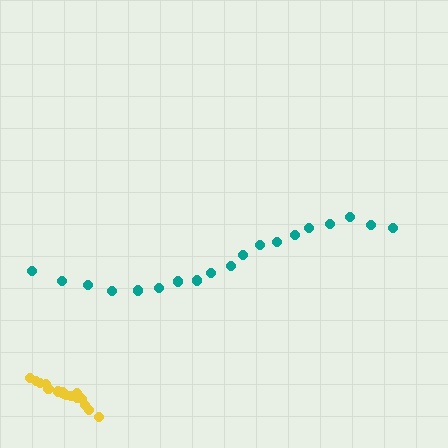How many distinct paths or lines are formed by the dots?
There are 2 distinct paths.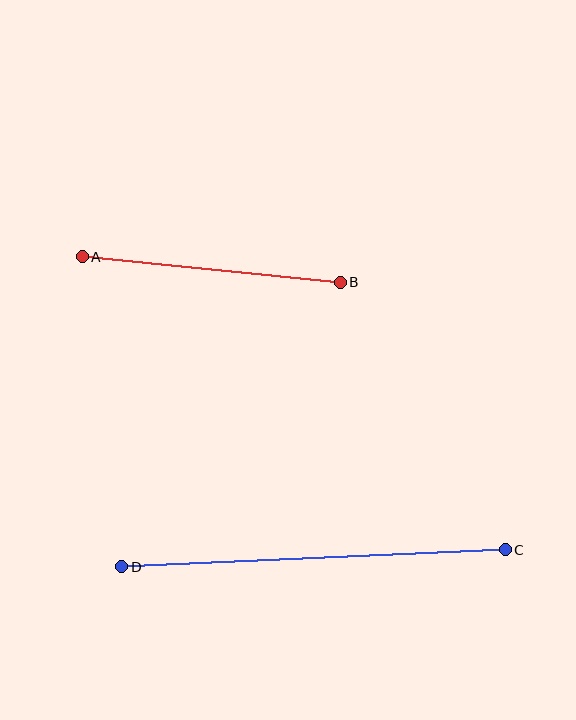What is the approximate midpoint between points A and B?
The midpoint is at approximately (211, 270) pixels.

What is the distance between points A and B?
The distance is approximately 259 pixels.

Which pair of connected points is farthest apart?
Points C and D are farthest apart.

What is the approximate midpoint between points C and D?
The midpoint is at approximately (313, 558) pixels.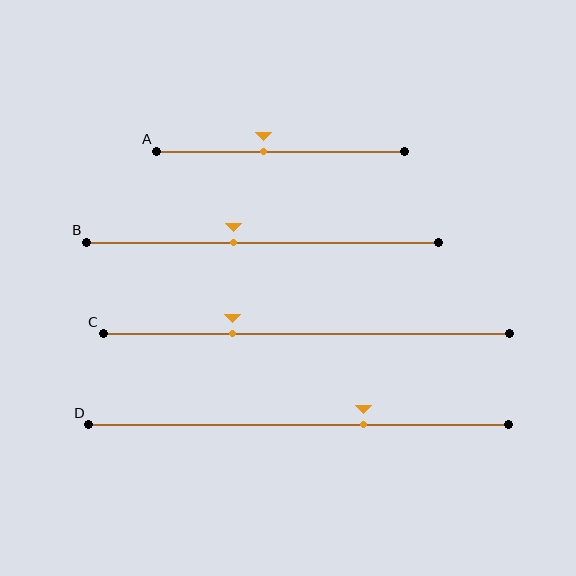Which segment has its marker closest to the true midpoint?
Segment A has its marker closest to the true midpoint.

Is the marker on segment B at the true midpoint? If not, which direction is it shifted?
No, the marker on segment B is shifted to the left by about 8% of the segment length.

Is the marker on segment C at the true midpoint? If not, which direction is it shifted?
No, the marker on segment C is shifted to the left by about 18% of the segment length.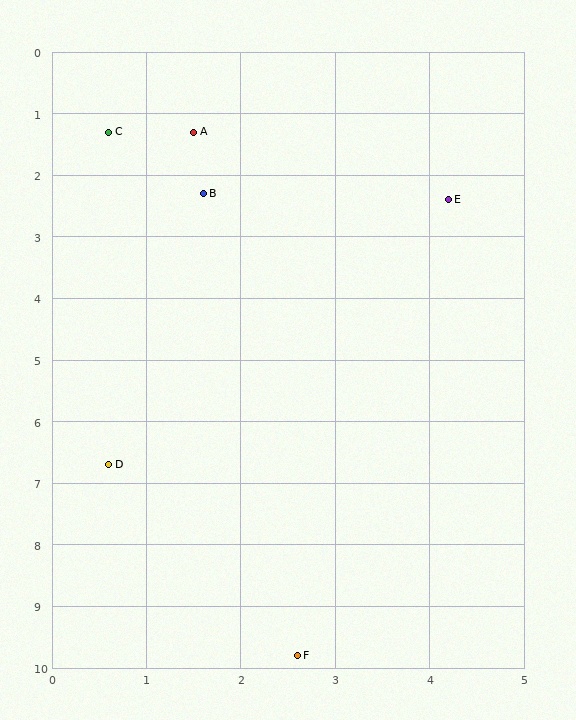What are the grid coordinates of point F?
Point F is at approximately (2.6, 9.8).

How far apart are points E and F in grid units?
Points E and F are about 7.6 grid units apart.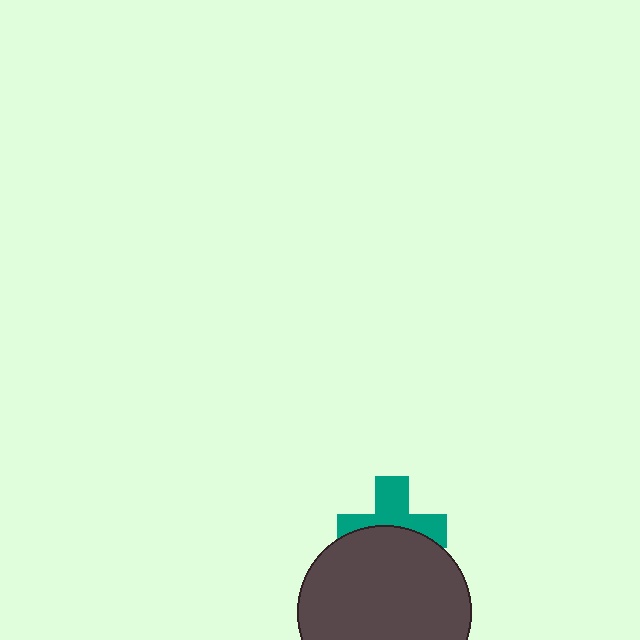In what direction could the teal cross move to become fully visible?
The teal cross could move up. That would shift it out from behind the dark gray circle entirely.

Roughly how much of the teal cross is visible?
About half of it is visible (roughly 52%).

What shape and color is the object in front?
The object in front is a dark gray circle.